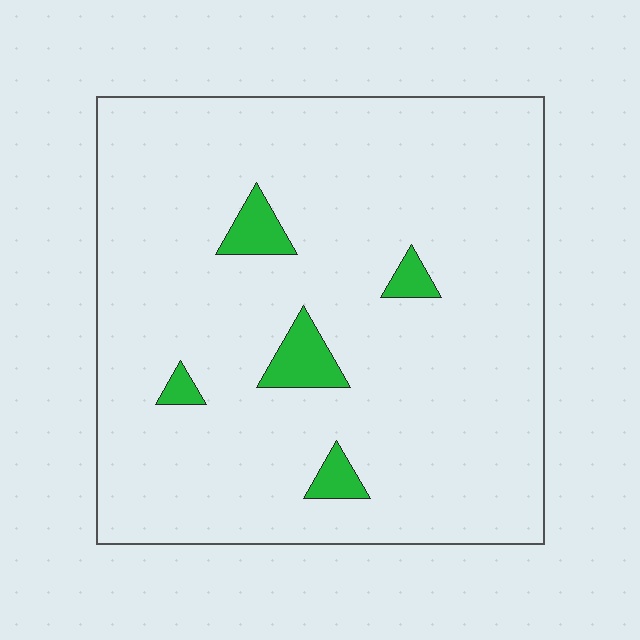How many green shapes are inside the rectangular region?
5.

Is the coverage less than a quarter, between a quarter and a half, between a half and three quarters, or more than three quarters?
Less than a quarter.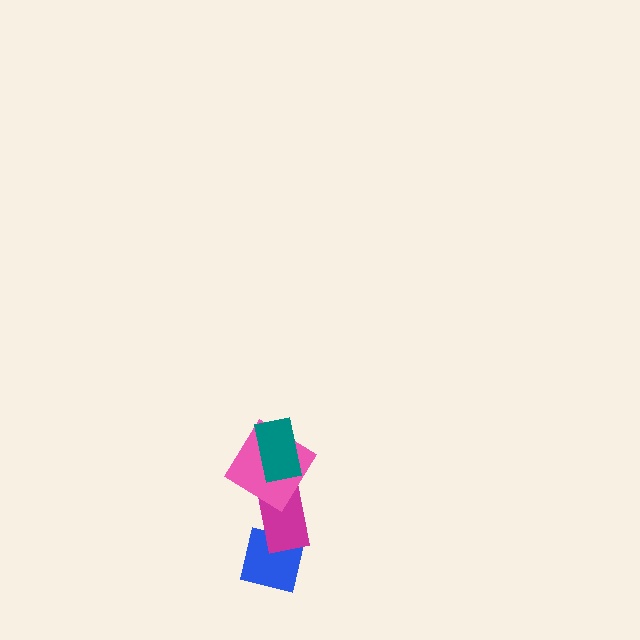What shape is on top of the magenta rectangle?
The pink diamond is on top of the magenta rectangle.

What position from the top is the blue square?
The blue square is 4th from the top.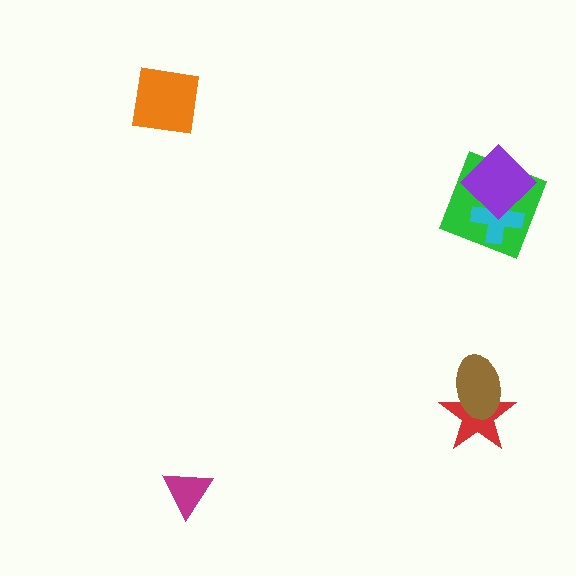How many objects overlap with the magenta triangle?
0 objects overlap with the magenta triangle.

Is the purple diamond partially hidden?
No, no other shape covers it.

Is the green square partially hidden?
Yes, it is partially covered by another shape.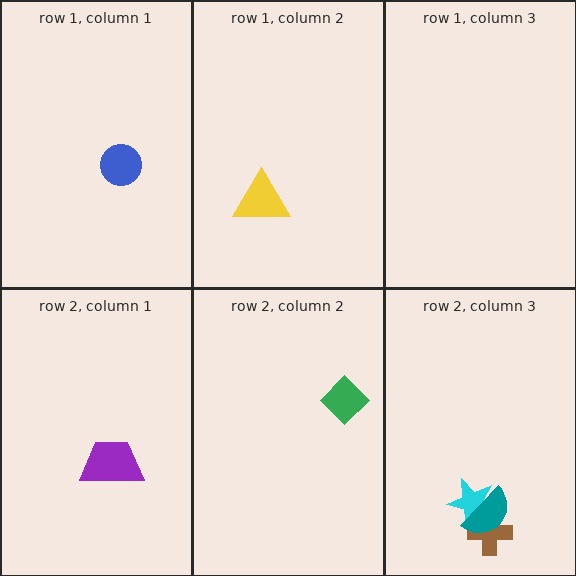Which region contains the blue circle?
The row 1, column 1 region.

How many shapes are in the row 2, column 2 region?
1.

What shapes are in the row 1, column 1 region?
The blue circle.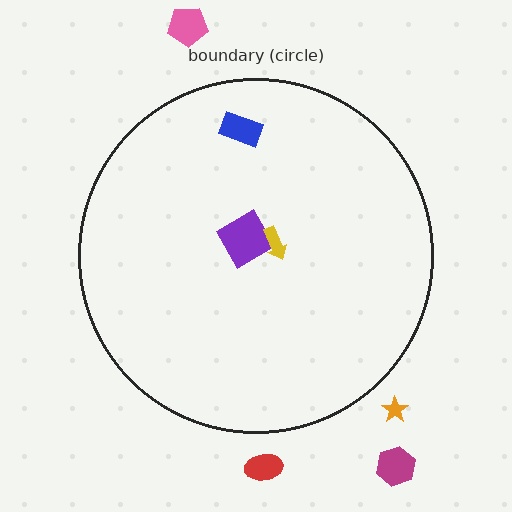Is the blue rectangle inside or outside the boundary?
Inside.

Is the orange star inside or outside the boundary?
Outside.